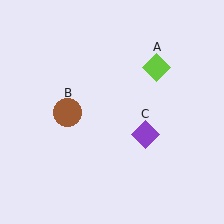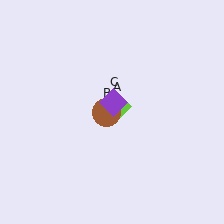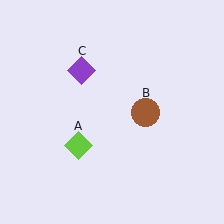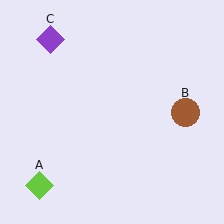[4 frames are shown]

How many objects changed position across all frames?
3 objects changed position: lime diamond (object A), brown circle (object B), purple diamond (object C).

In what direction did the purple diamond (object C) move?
The purple diamond (object C) moved up and to the left.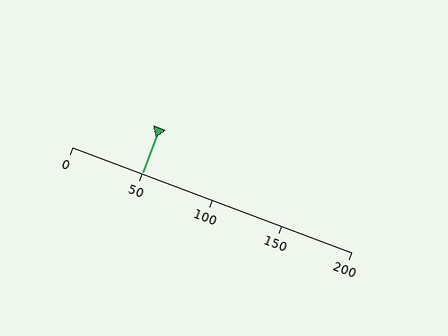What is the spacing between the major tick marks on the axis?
The major ticks are spaced 50 apart.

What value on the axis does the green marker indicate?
The marker indicates approximately 50.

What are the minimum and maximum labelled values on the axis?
The axis runs from 0 to 200.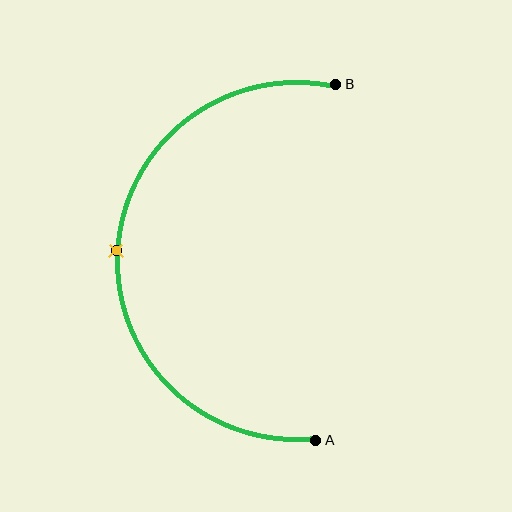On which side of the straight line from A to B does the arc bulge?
The arc bulges to the left of the straight line connecting A and B.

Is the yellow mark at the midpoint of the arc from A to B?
Yes. The yellow mark lies on the arc at equal arc-length from both A and B — it is the arc midpoint.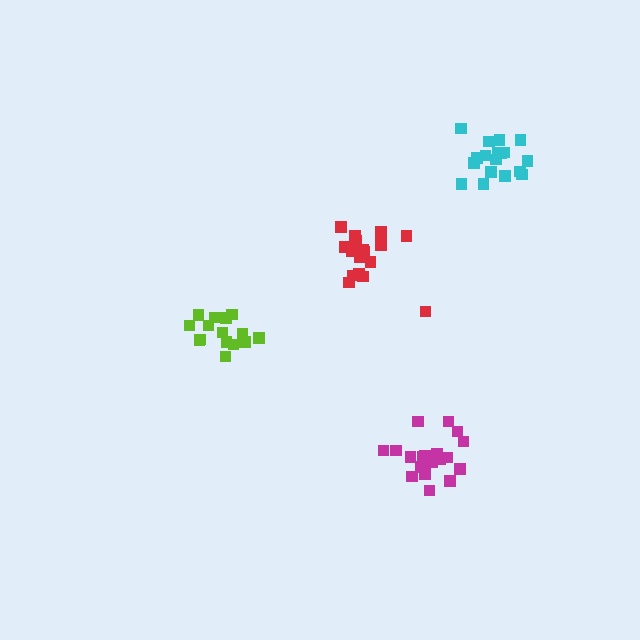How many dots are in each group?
Group 1: 18 dots, Group 2: 15 dots, Group 3: 20 dots, Group 4: 18 dots (71 total).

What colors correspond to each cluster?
The clusters are colored: cyan, lime, magenta, red.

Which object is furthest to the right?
The cyan cluster is rightmost.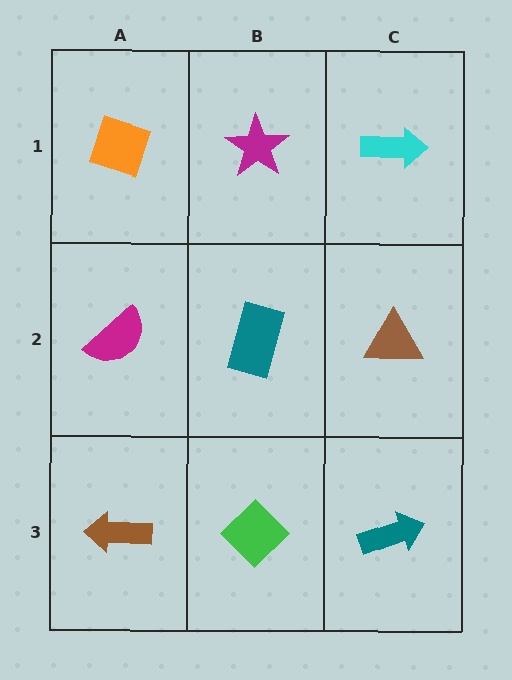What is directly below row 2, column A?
A brown arrow.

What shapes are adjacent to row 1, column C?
A brown triangle (row 2, column C), a magenta star (row 1, column B).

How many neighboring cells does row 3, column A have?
2.